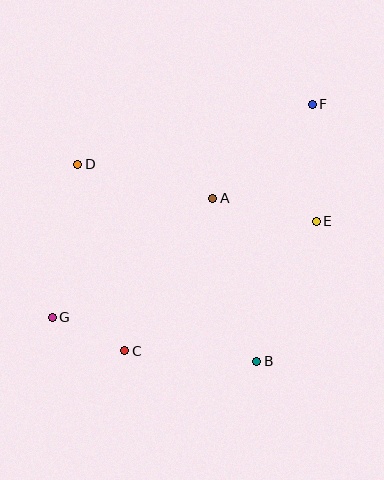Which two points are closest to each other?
Points C and G are closest to each other.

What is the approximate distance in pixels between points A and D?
The distance between A and D is approximately 139 pixels.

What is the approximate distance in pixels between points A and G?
The distance between A and G is approximately 200 pixels.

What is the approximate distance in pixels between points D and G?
The distance between D and G is approximately 155 pixels.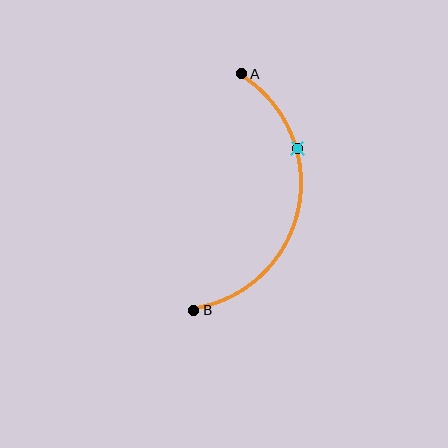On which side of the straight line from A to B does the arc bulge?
The arc bulges to the right of the straight line connecting A and B.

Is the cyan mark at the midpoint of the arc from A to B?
No. The cyan mark lies on the arc but is closer to endpoint A. The arc midpoint would be at the point on the curve equidistant along the arc from both A and B.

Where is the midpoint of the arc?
The arc midpoint is the point on the curve farthest from the straight line joining A and B. It sits to the right of that line.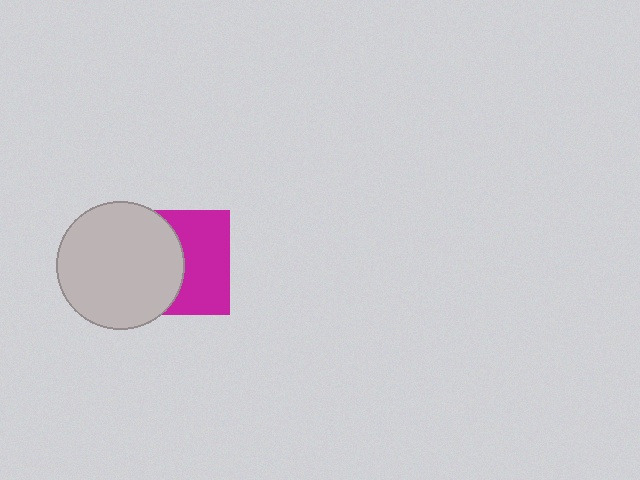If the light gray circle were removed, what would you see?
You would see the complete magenta square.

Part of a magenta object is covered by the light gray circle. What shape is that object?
It is a square.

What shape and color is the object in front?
The object in front is a light gray circle.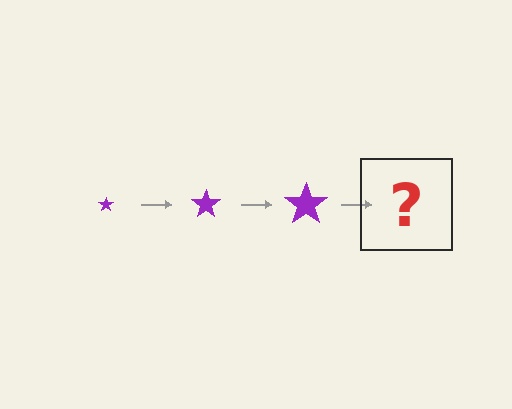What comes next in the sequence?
The next element should be a purple star, larger than the previous one.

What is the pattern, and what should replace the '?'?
The pattern is that the star gets progressively larger each step. The '?' should be a purple star, larger than the previous one.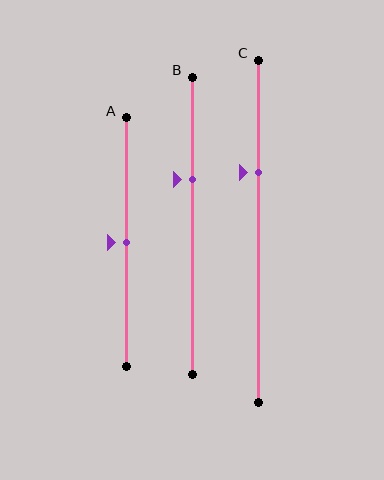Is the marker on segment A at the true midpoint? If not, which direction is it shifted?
Yes, the marker on segment A is at the true midpoint.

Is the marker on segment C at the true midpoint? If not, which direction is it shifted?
No, the marker on segment C is shifted upward by about 17% of the segment length.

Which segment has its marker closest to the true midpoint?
Segment A has its marker closest to the true midpoint.